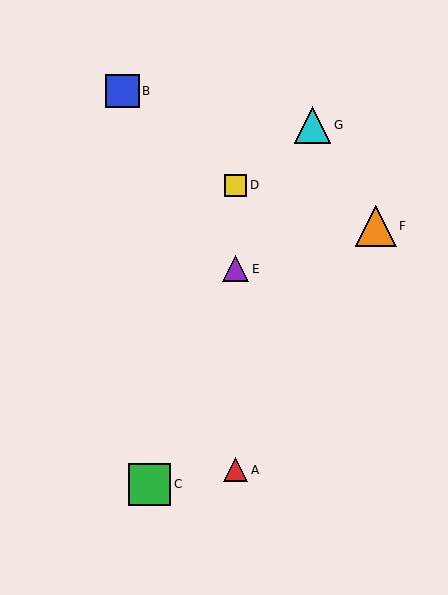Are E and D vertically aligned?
Yes, both are at x≈236.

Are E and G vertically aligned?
No, E is at x≈236 and G is at x≈312.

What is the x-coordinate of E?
Object E is at x≈236.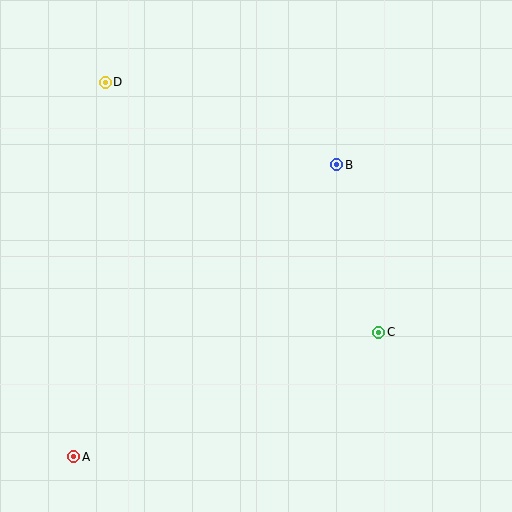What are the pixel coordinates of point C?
Point C is at (379, 332).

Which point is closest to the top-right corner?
Point B is closest to the top-right corner.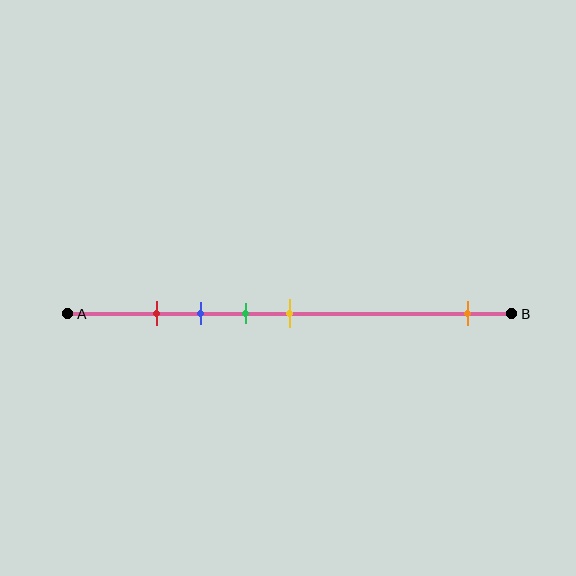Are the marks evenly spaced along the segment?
No, the marks are not evenly spaced.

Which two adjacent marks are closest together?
The red and blue marks are the closest adjacent pair.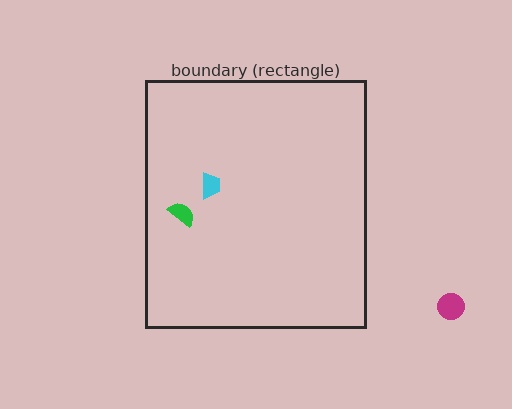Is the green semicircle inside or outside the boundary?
Inside.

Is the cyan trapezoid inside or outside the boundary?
Inside.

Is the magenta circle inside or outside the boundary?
Outside.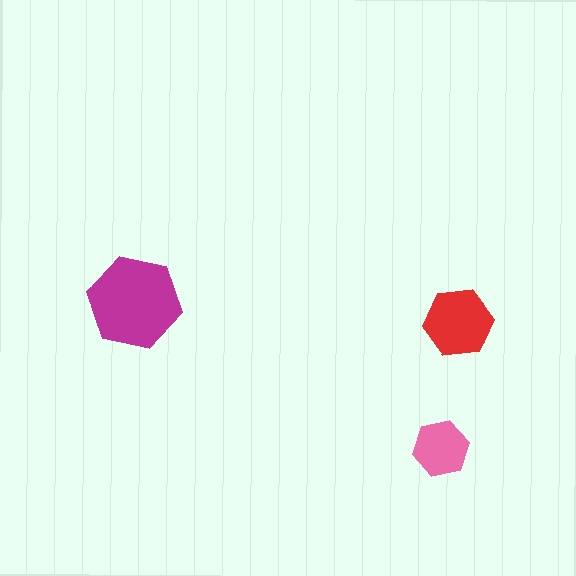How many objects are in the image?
There are 3 objects in the image.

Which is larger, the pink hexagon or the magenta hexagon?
The magenta one.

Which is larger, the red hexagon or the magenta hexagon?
The magenta one.